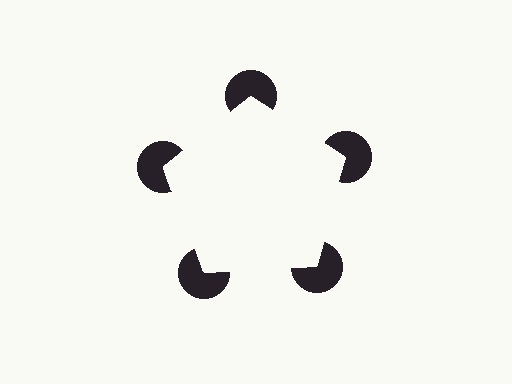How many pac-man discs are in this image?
There are 5 — one at each vertex of the illusory pentagon.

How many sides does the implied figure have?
5 sides.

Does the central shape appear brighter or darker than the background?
It typically appears slightly brighter than the background, even though no actual brightness change is drawn.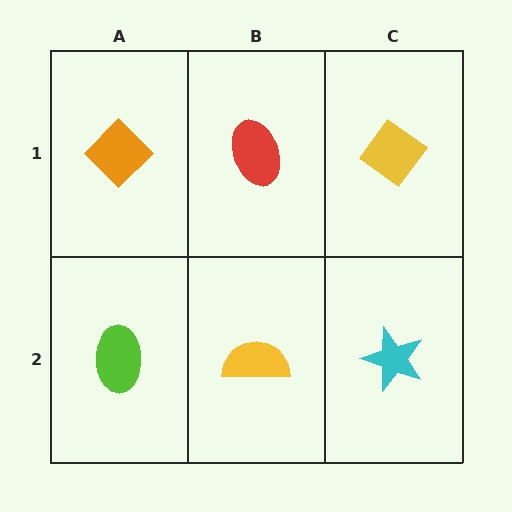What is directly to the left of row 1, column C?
A red ellipse.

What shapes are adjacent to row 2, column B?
A red ellipse (row 1, column B), a lime ellipse (row 2, column A), a cyan star (row 2, column C).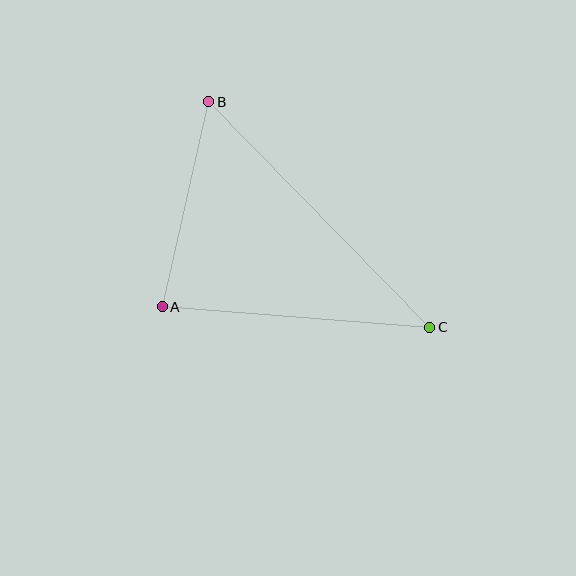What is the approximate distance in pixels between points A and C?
The distance between A and C is approximately 268 pixels.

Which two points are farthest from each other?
Points B and C are farthest from each other.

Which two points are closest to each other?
Points A and B are closest to each other.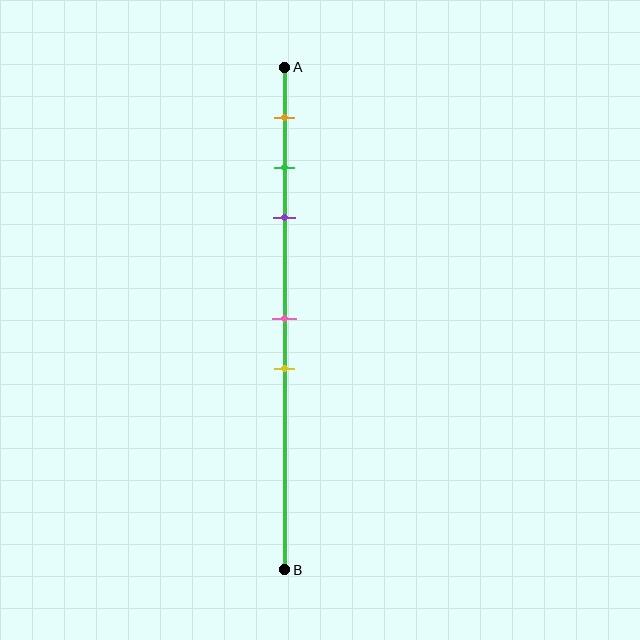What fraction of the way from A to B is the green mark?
The green mark is approximately 20% (0.2) of the way from A to B.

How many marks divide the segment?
There are 5 marks dividing the segment.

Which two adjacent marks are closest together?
The green and purple marks are the closest adjacent pair.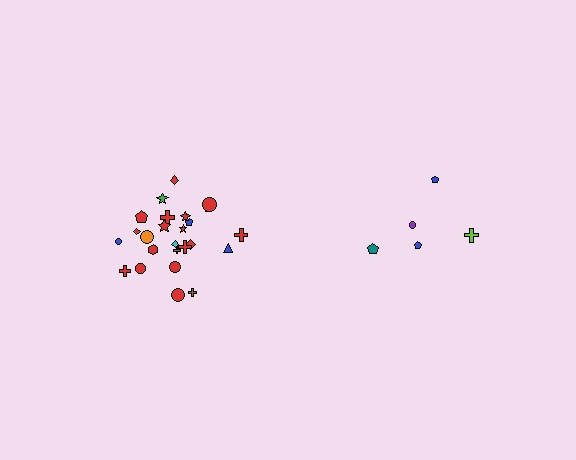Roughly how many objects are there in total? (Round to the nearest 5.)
Roughly 30 objects in total.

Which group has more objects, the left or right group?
The left group.